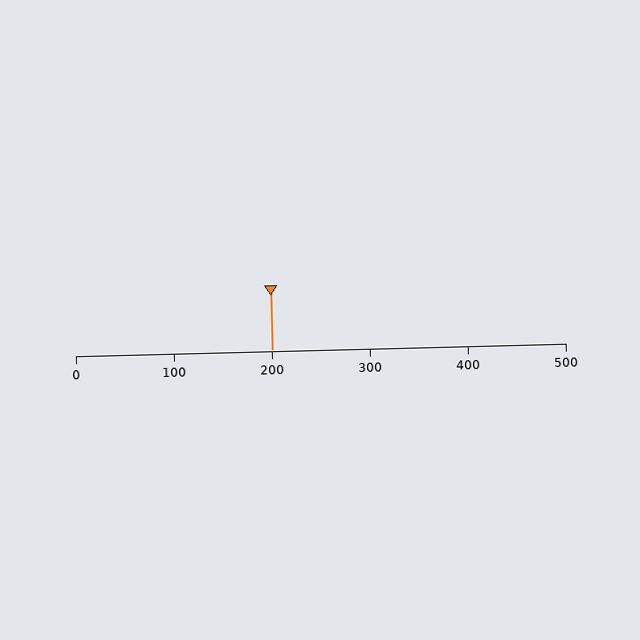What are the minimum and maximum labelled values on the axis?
The axis runs from 0 to 500.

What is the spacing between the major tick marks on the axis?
The major ticks are spaced 100 apart.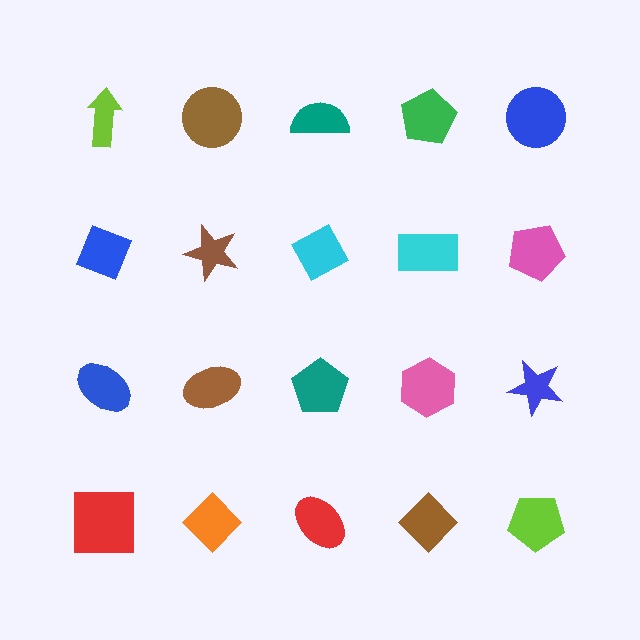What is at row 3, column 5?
A blue star.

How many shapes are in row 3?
5 shapes.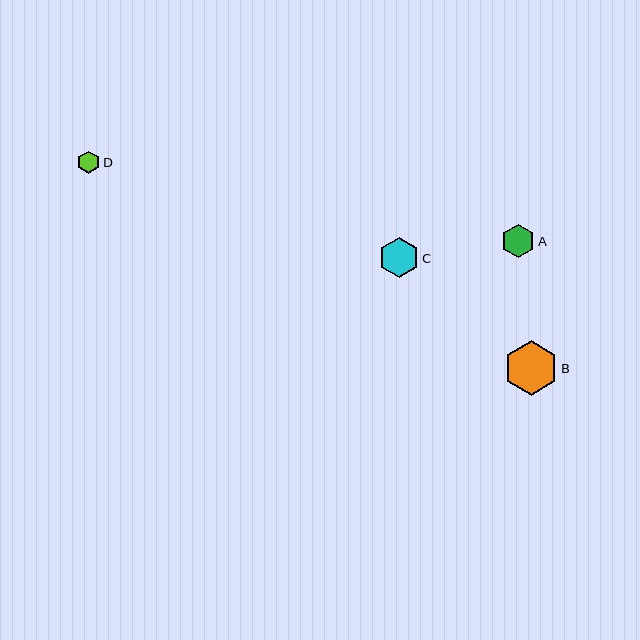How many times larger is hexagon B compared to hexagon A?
Hexagon B is approximately 1.7 times the size of hexagon A.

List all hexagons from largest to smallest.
From largest to smallest: B, C, A, D.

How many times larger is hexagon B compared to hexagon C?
Hexagon B is approximately 1.4 times the size of hexagon C.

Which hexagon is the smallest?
Hexagon D is the smallest with a size of approximately 22 pixels.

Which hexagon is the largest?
Hexagon B is the largest with a size of approximately 55 pixels.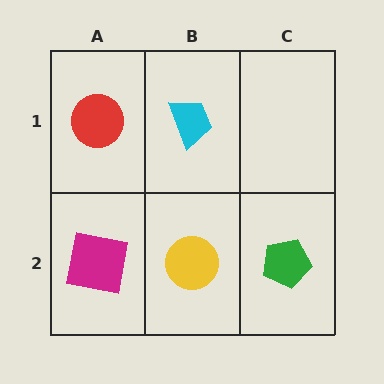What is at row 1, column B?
A cyan trapezoid.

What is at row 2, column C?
A green pentagon.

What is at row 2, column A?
A magenta square.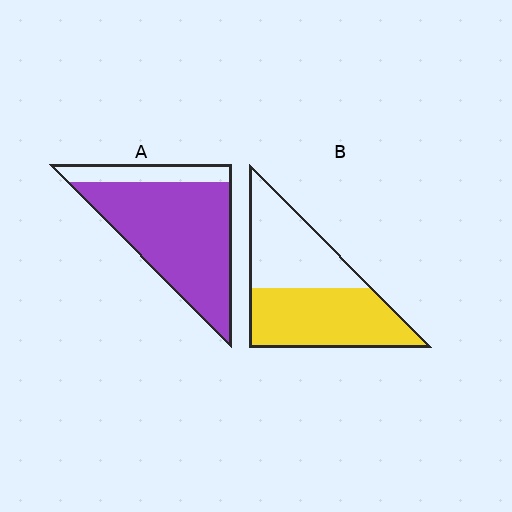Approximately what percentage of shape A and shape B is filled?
A is approximately 80% and B is approximately 55%.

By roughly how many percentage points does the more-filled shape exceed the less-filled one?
By roughly 25 percentage points (A over B).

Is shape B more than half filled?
Yes.